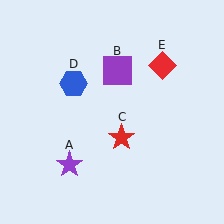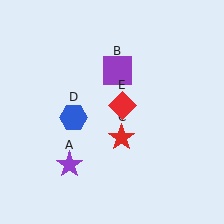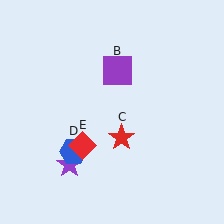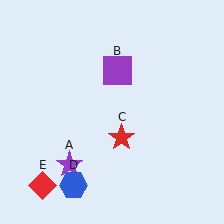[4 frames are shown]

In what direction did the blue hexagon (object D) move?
The blue hexagon (object D) moved down.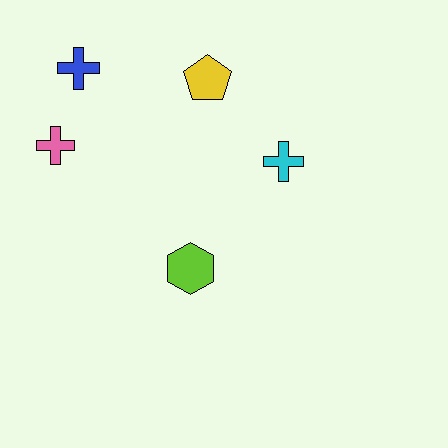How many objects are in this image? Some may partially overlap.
There are 5 objects.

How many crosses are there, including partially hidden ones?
There are 3 crosses.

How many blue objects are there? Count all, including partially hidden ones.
There is 1 blue object.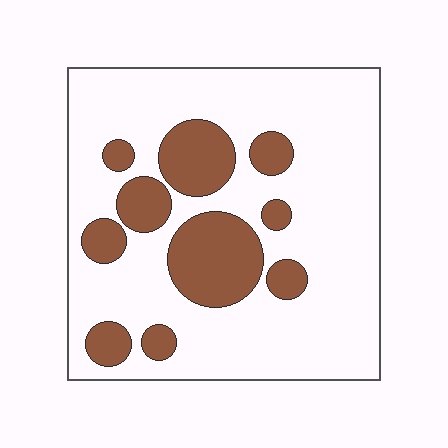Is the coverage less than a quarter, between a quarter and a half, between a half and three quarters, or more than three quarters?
Less than a quarter.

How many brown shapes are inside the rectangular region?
10.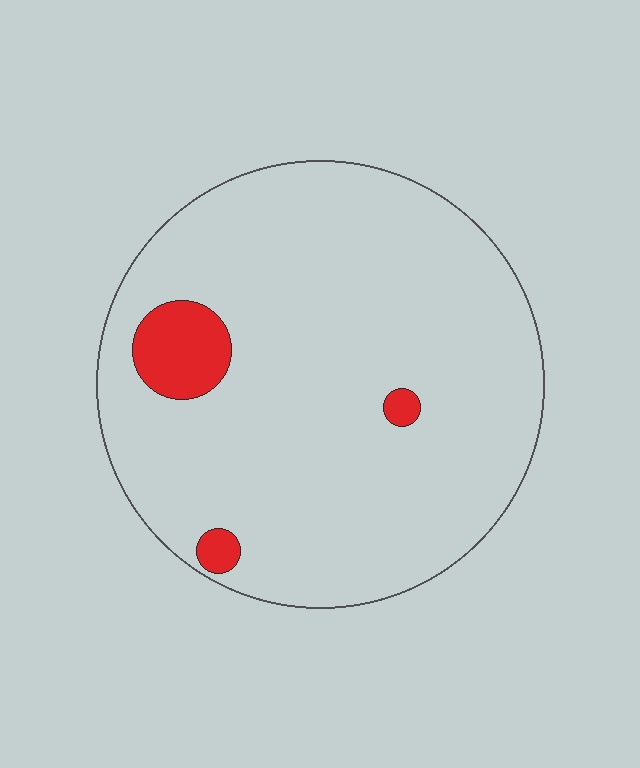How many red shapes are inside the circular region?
3.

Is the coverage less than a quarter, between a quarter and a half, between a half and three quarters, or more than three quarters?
Less than a quarter.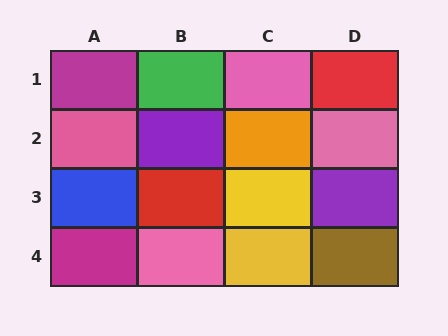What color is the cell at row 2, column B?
Purple.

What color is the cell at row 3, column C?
Yellow.